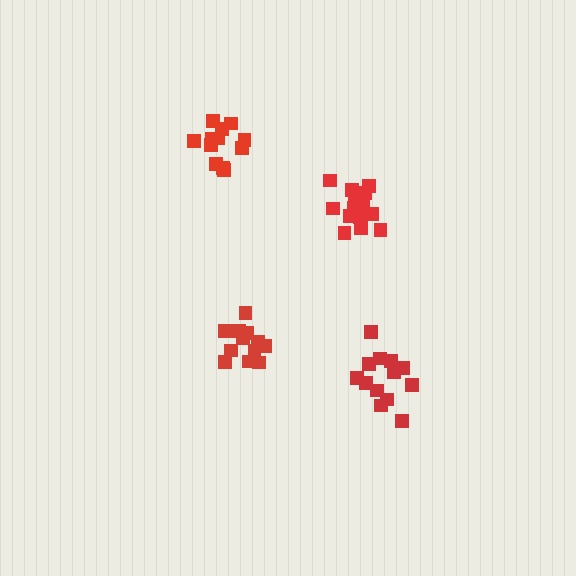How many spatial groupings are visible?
There are 4 spatial groupings.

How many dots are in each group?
Group 1: 12 dots, Group 2: 13 dots, Group 3: 12 dots, Group 4: 16 dots (53 total).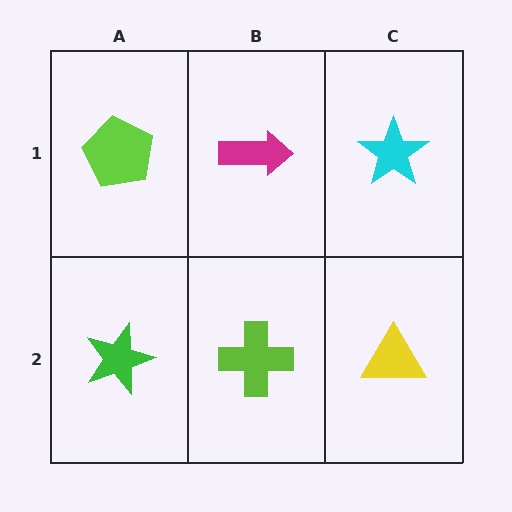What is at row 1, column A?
A lime pentagon.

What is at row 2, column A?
A green star.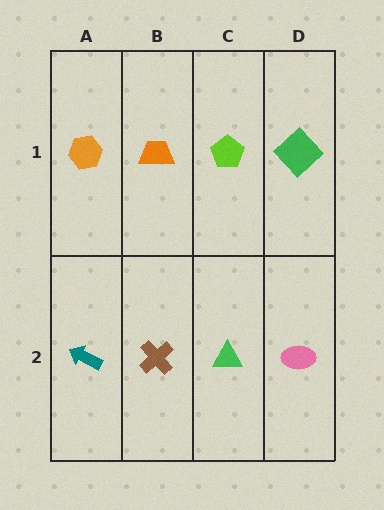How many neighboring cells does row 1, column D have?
2.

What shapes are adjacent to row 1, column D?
A pink ellipse (row 2, column D), a lime pentagon (row 1, column C).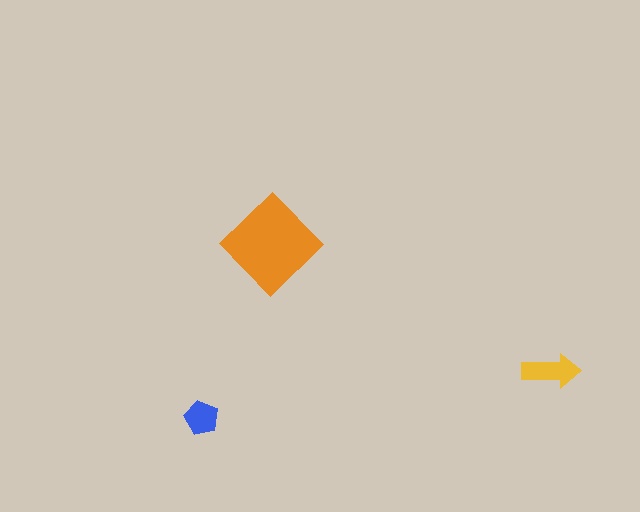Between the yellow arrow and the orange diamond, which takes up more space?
The orange diamond.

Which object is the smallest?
The blue pentagon.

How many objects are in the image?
There are 3 objects in the image.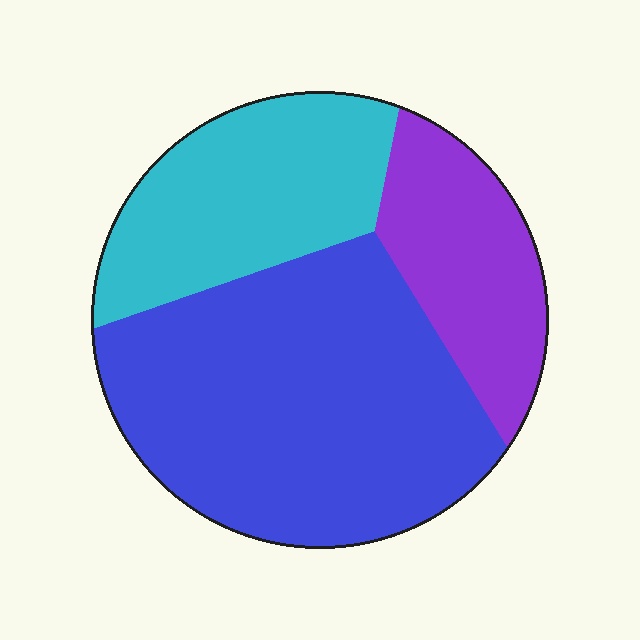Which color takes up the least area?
Purple, at roughly 20%.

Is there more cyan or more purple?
Cyan.